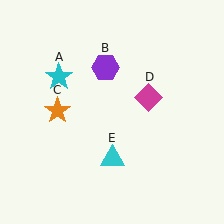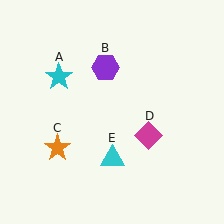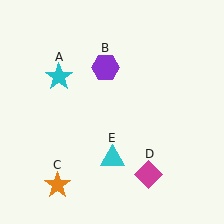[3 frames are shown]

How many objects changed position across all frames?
2 objects changed position: orange star (object C), magenta diamond (object D).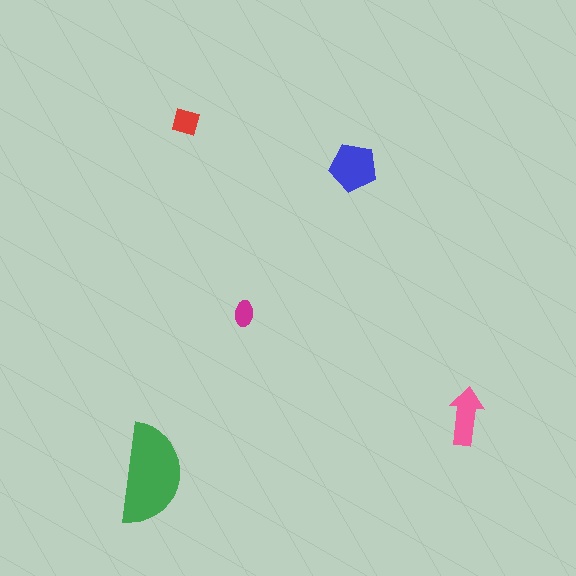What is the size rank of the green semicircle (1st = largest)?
1st.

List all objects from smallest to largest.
The magenta ellipse, the red square, the pink arrow, the blue pentagon, the green semicircle.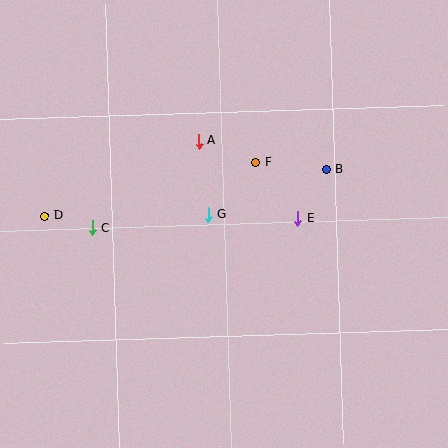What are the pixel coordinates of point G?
Point G is at (208, 215).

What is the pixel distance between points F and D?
The distance between F and D is 218 pixels.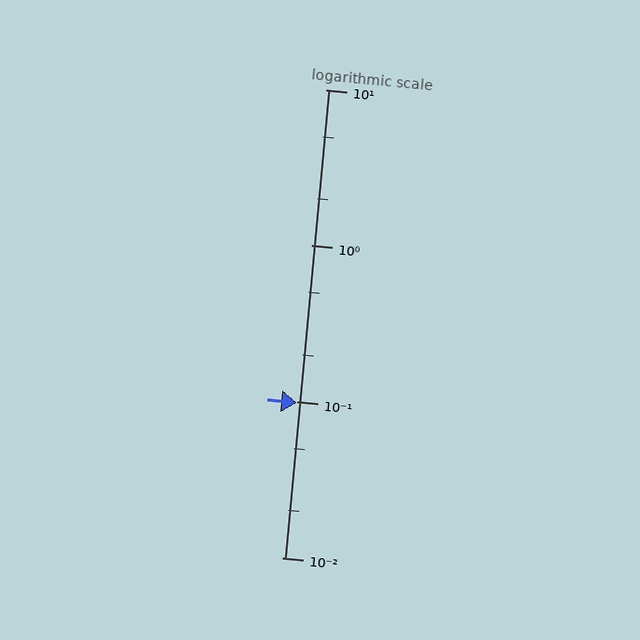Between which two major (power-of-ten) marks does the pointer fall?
The pointer is between 0.01 and 0.1.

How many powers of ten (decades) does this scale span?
The scale spans 3 decades, from 0.01 to 10.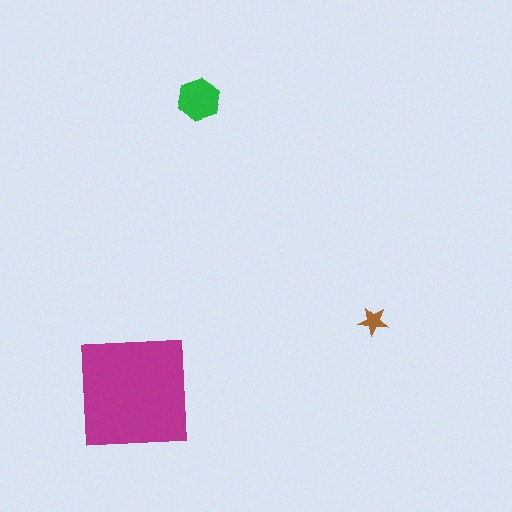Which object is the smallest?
The brown star.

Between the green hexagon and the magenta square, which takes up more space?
The magenta square.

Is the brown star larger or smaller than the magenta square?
Smaller.